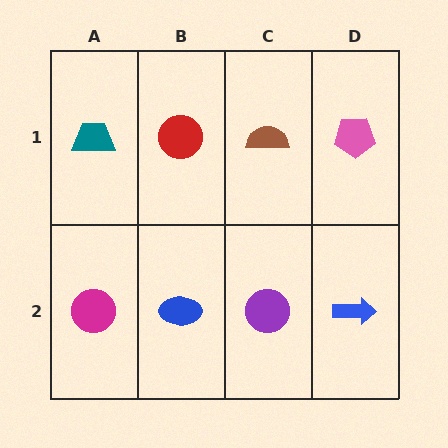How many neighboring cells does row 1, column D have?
2.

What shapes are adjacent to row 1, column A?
A magenta circle (row 2, column A), a red circle (row 1, column B).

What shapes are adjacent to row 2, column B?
A red circle (row 1, column B), a magenta circle (row 2, column A), a purple circle (row 2, column C).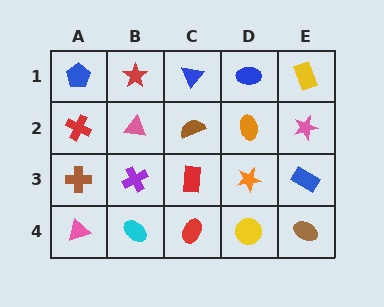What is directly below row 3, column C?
A red ellipse.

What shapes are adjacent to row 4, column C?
A red rectangle (row 3, column C), a cyan ellipse (row 4, column B), a yellow circle (row 4, column D).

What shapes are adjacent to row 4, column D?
An orange star (row 3, column D), a red ellipse (row 4, column C), a brown ellipse (row 4, column E).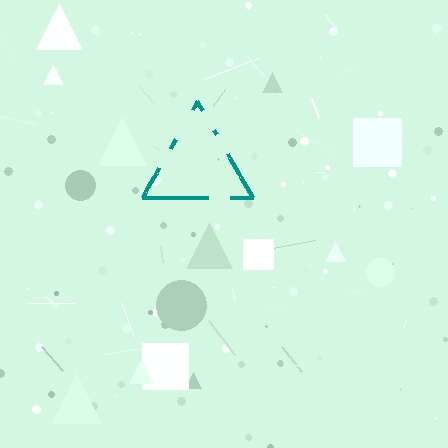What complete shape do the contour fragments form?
The contour fragments form a triangle.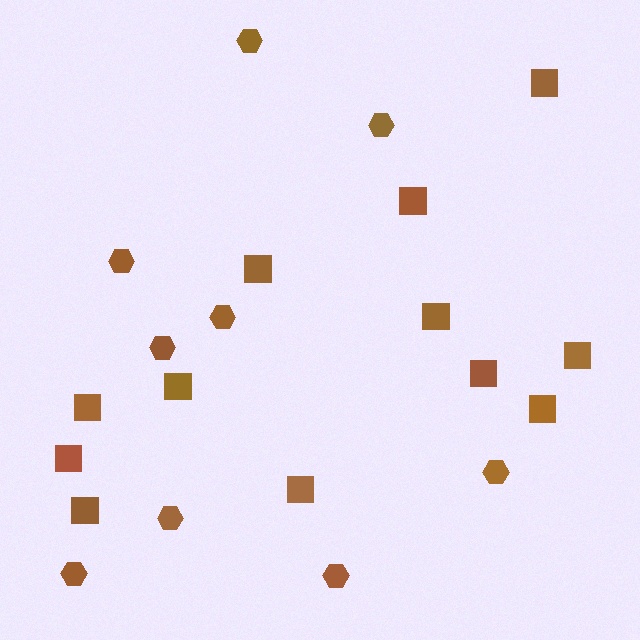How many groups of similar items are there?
There are 2 groups: one group of hexagons (9) and one group of squares (12).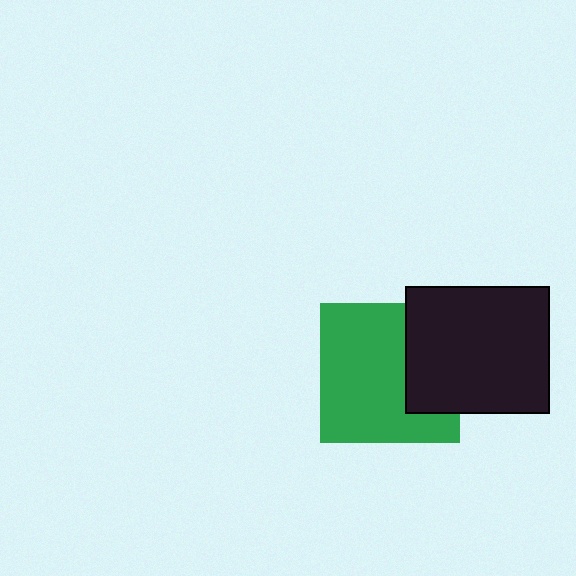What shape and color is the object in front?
The object in front is a black rectangle.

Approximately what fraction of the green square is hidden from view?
Roughly 30% of the green square is hidden behind the black rectangle.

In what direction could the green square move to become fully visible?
The green square could move left. That would shift it out from behind the black rectangle entirely.